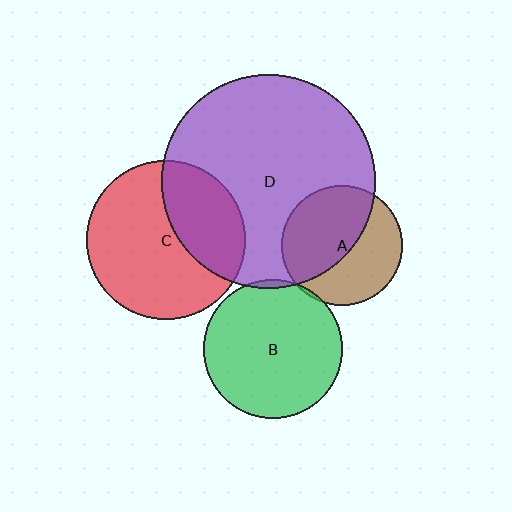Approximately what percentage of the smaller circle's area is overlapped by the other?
Approximately 5%.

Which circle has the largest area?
Circle D (purple).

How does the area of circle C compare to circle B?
Approximately 1.3 times.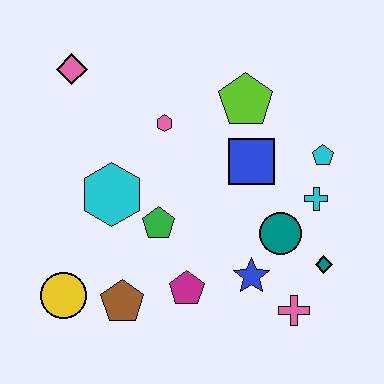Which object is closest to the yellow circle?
The brown pentagon is closest to the yellow circle.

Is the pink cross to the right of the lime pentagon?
Yes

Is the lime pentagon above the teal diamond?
Yes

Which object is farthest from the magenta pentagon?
The pink diamond is farthest from the magenta pentagon.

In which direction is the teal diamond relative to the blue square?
The teal diamond is below the blue square.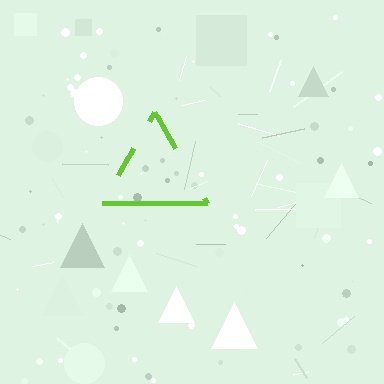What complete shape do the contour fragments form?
The contour fragments form a triangle.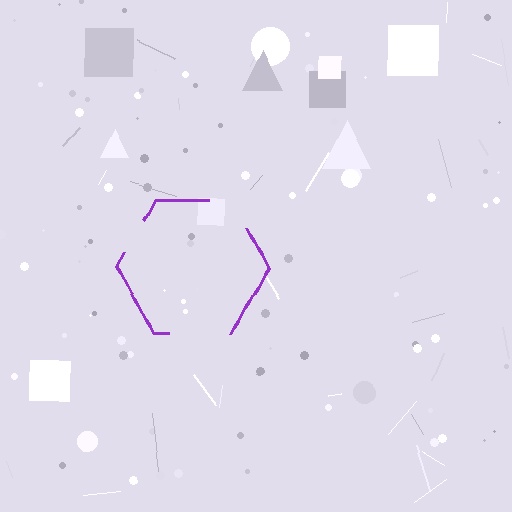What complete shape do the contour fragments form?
The contour fragments form a hexagon.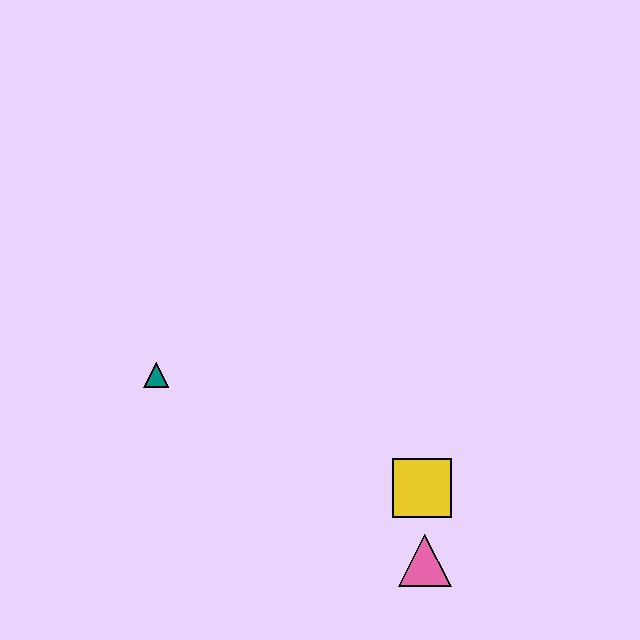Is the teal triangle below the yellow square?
No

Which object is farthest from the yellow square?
The teal triangle is farthest from the yellow square.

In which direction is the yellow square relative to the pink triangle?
The yellow square is above the pink triangle.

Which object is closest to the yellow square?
The pink triangle is closest to the yellow square.